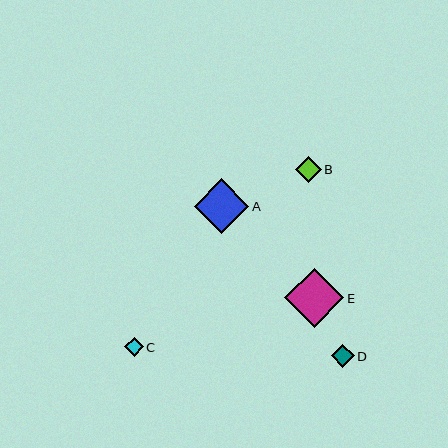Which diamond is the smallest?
Diamond C is the smallest with a size of approximately 19 pixels.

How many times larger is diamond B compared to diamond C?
Diamond B is approximately 1.4 times the size of diamond C.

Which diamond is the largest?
Diamond E is the largest with a size of approximately 59 pixels.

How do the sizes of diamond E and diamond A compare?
Diamond E and diamond A are approximately the same size.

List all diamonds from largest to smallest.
From largest to smallest: E, A, B, D, C.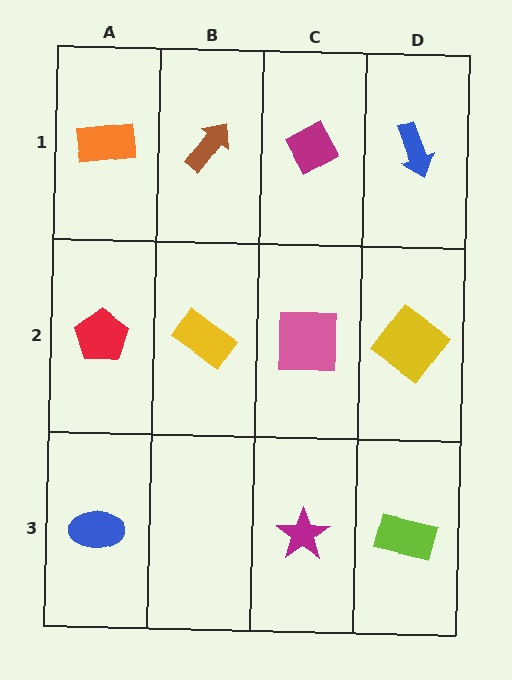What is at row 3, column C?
A magenta star.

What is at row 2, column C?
A pink square.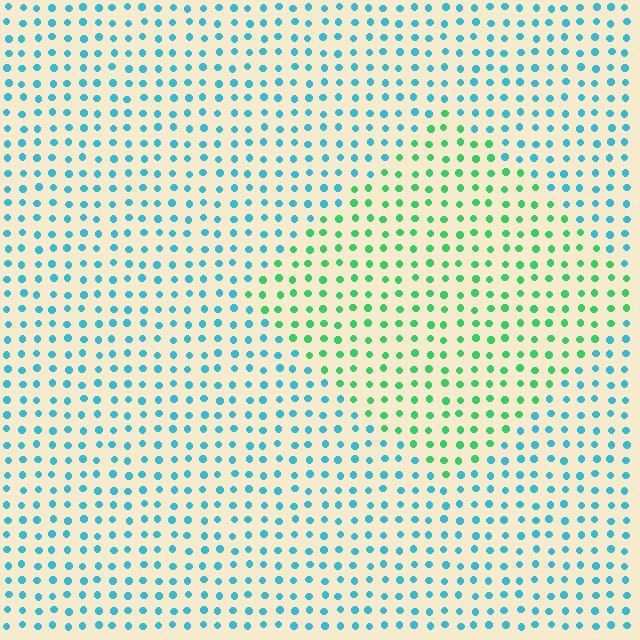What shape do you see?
I see a diamond.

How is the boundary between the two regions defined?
The boundary is defined purely by a slight shift in hue (about 51 degrees). Spacing, size, and orientation are identical on both sides.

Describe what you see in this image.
The image is filled with small cyan elements in a uniform arrangement. A diamond-shaped region is visible where the elements are tinted to a slightly different hue, forming a subtle color boundary.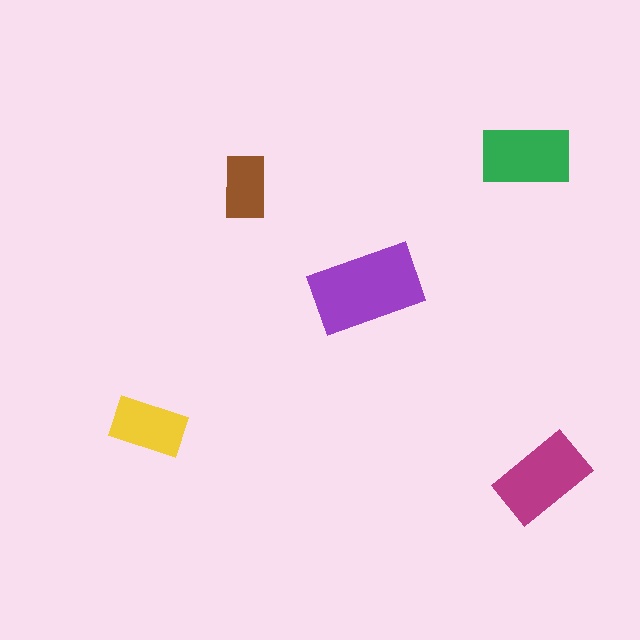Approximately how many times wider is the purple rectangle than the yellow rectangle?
About 1.5 times wider.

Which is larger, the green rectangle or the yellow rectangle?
The green one.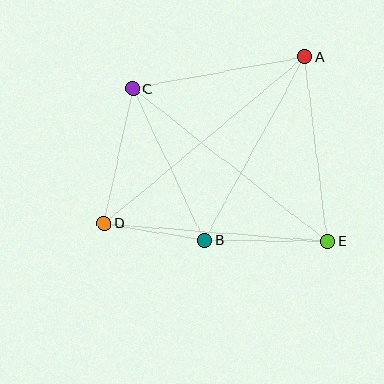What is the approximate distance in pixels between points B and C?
The distance between B and C is approximately 168 pixels.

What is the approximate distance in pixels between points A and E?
The distance between A and E is approximately 186 pixels.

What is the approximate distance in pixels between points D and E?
The distance between D and E is approximately 224 pixels.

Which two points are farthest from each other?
Points A and D are farthest from each other.